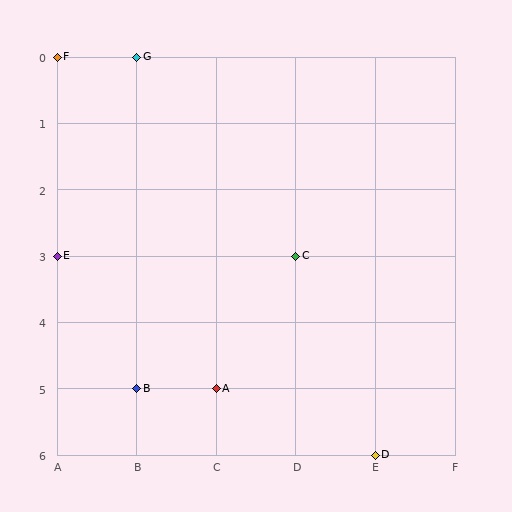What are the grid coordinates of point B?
Point B is at grid coordinates (B, 5).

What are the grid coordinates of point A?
Point A is at grid coordinates (C, 5).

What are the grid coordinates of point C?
Point C is at grid coordinates (D, 3).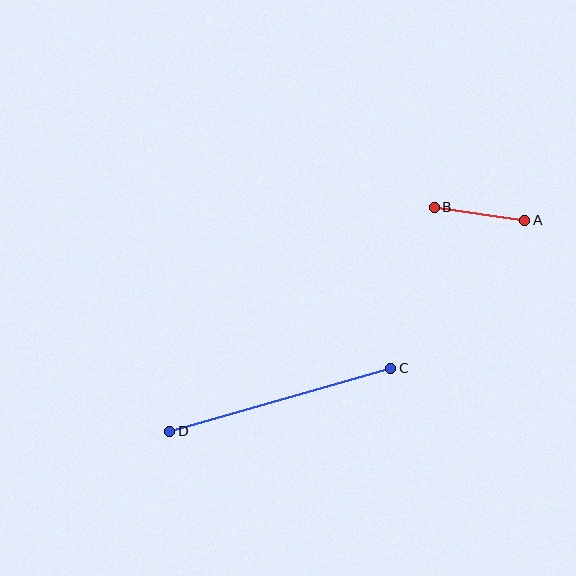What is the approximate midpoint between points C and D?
The midpoint is at approximately (280, 400) pixels.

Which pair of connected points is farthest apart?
Points C and D are farthest apart.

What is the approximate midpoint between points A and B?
The midpoint is at approximately (479, 214) pixels.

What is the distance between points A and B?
The distance is approximately 91 pixels.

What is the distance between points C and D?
The distance is approximately 230 pixels.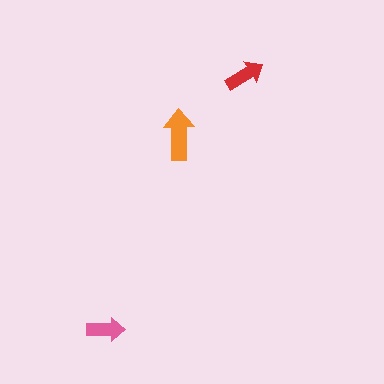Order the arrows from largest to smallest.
the orange one, the red one, the pink one.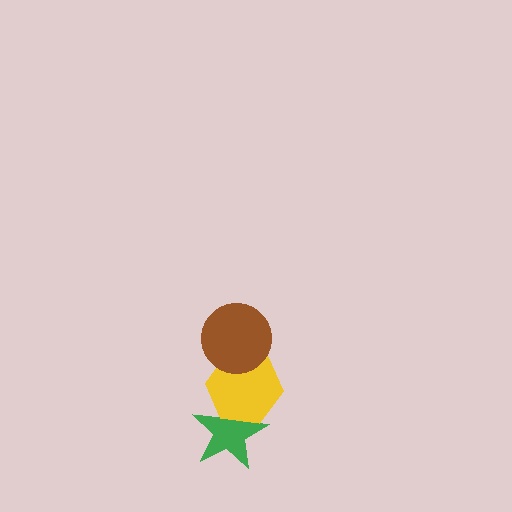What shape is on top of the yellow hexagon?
The brown circle is on top of the yellow hexagon.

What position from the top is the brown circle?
The brown circle is 1st from the top.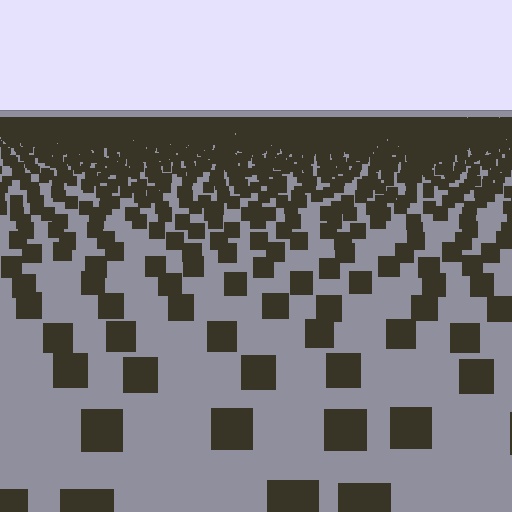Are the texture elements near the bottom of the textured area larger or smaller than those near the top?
Larger. Near the bottom, elements are closer to the viewer and appear at a bigger on-screen size.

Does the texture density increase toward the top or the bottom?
Density increases toward the top.